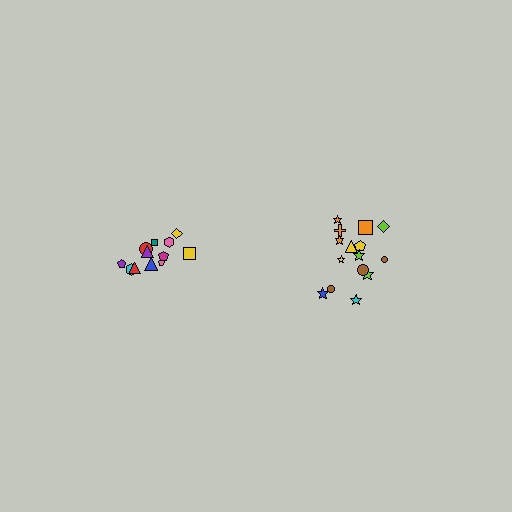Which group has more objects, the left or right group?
The right group.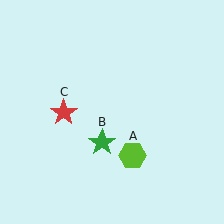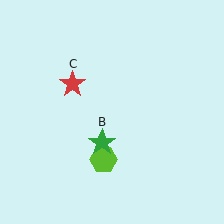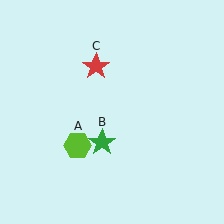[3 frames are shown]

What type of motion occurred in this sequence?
The lime hexagon (object A), red star (object C) rotated clockwise around the center of the scene.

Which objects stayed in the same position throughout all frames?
Green star (object B) remained stationary.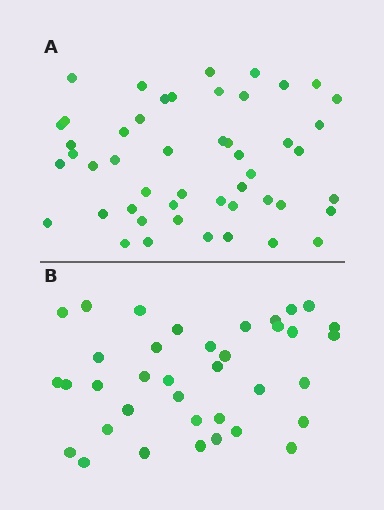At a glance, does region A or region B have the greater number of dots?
Region A (the top region) has more dots.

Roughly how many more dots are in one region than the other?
Region A has roughly 12 or so more dots than region B.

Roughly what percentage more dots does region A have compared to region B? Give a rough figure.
About 30% more.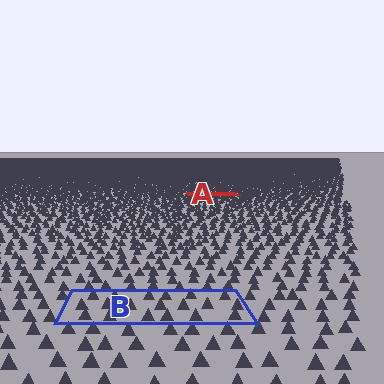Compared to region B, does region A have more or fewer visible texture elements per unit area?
Region A has more texture elements per unit area — they are packed more densely because it is farther away.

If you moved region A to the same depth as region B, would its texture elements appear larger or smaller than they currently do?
They would appear larger. At a closer depth, the same texture elements are projected at a bigger on-screen size.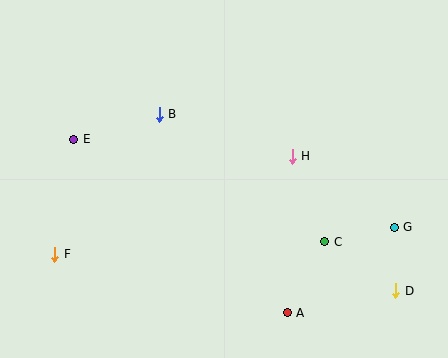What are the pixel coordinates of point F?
Point F is at (55, 254).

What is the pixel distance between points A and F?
The distance between A and F is 240 pixels.